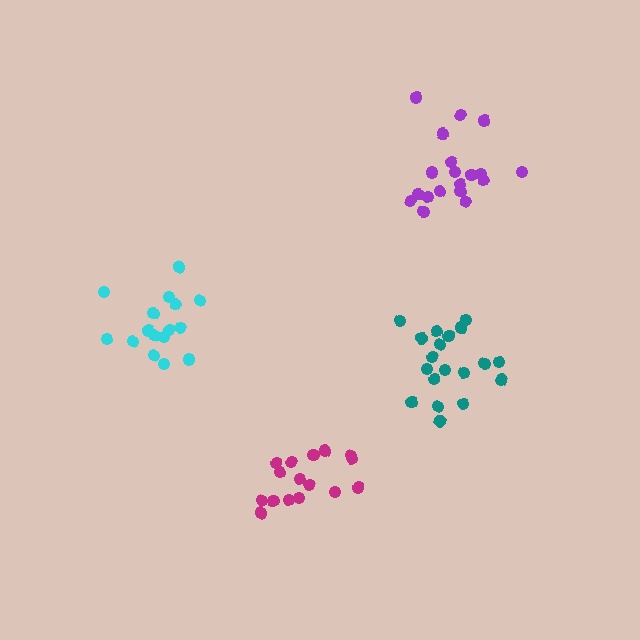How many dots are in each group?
Group 1: 16 dots, Group 2: 16 dots, Group 3: 19 dots, Group 4: 19 dots (70 total).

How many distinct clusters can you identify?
There are 4 distinct clusters.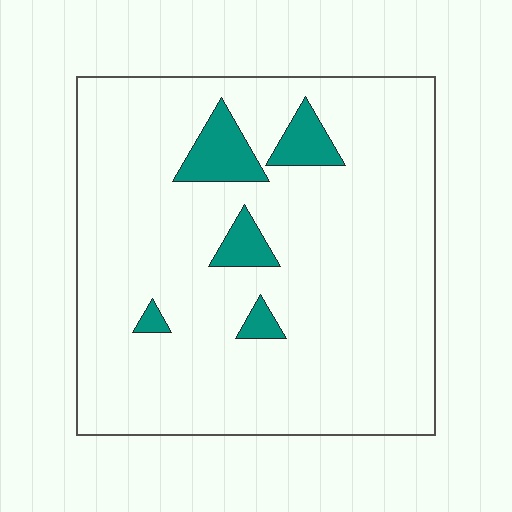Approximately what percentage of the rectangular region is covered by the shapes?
Approximately 10%.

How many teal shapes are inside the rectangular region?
5.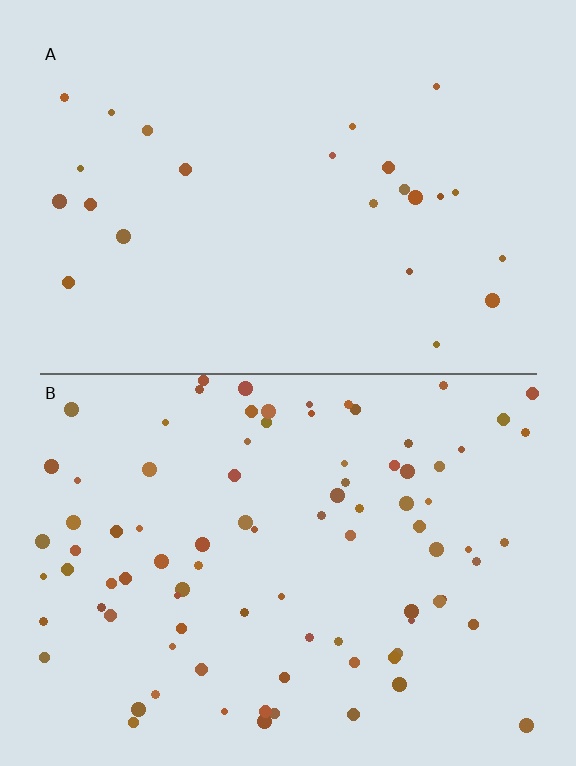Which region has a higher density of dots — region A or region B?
B (the bottom).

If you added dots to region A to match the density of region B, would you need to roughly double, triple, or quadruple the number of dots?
Approximately quadruple.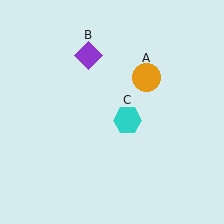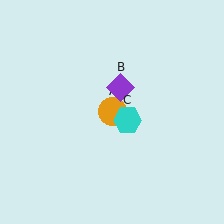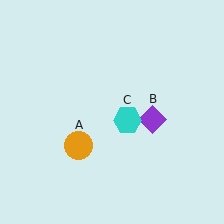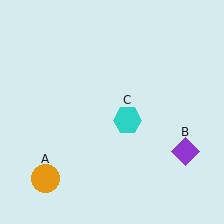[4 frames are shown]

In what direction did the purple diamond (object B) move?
The purple diamond (object B) moved down and to the right.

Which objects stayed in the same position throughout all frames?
Cyan hexagon (object C) remained stationary.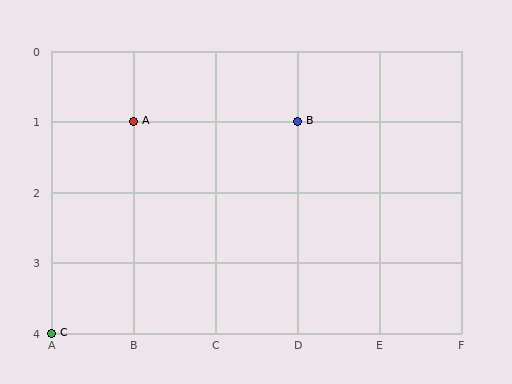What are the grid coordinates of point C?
Point C is at grid coordinates (A, 4).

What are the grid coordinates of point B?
Point B is at grid coordinates (D, 1).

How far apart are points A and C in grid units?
Points A and C are 1 column and 3 rows apart (about 3.2 grid units diagonally).